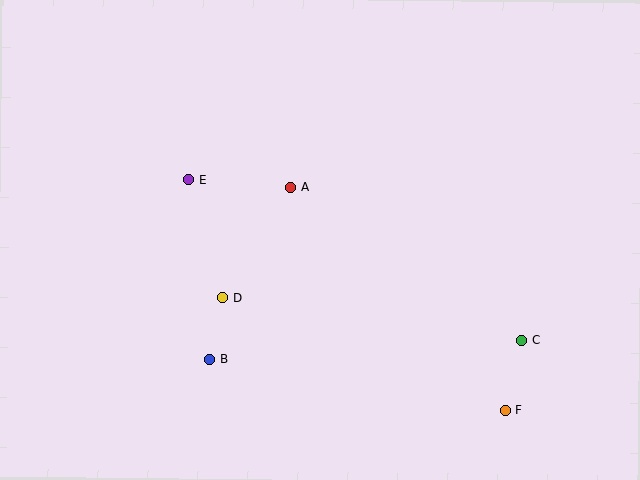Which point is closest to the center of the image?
Point A at (290, 187) is closest to the center.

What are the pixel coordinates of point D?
Point D is at (223, 298).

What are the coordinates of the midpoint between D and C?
The midpoint between D and C is at (373, 319).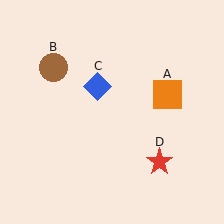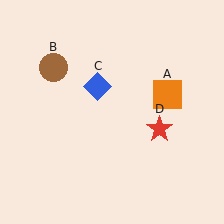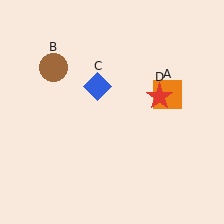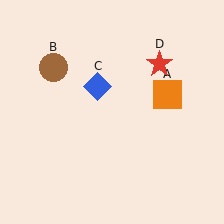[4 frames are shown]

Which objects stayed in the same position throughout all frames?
Orange square (object A) and brown circle (object B) and blue diamond (object C) remained stationary.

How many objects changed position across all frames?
1 object changed position: red star (object D).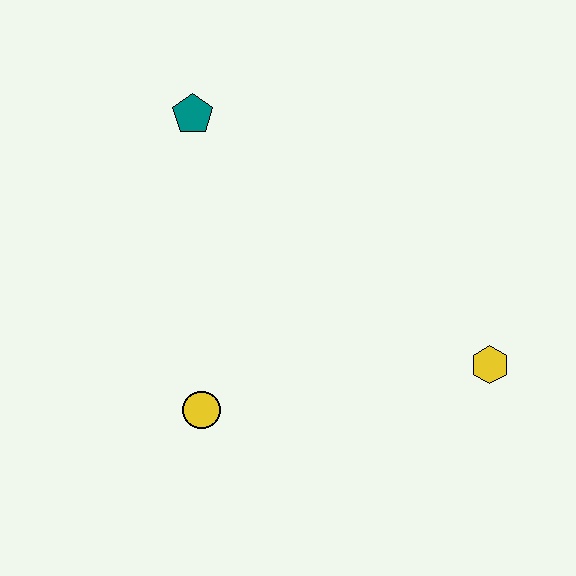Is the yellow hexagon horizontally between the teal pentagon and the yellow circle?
No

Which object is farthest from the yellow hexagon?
The teal pentagon is farthest from the yellow hexagon.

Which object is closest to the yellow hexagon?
The yellow circle is closest to the yellow hexagon.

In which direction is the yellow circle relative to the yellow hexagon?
The yellow circle is to the left of the yellow hexagon.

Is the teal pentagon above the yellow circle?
Yes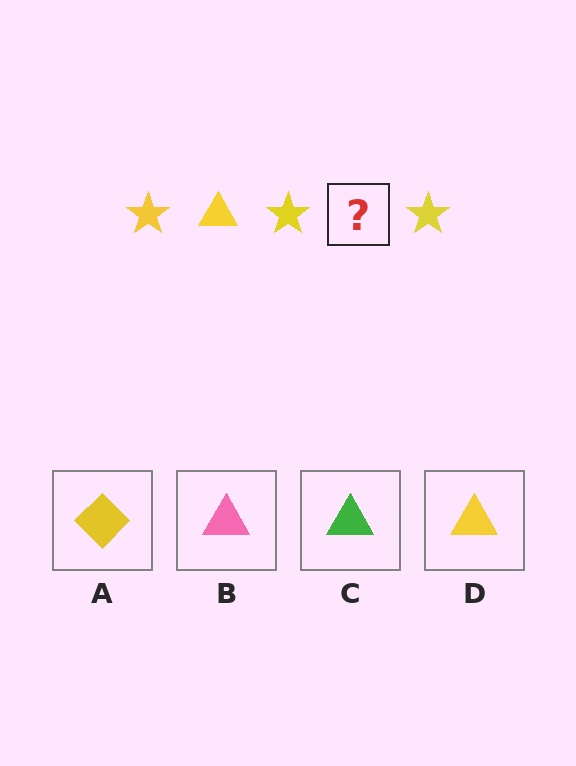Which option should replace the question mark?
Option D.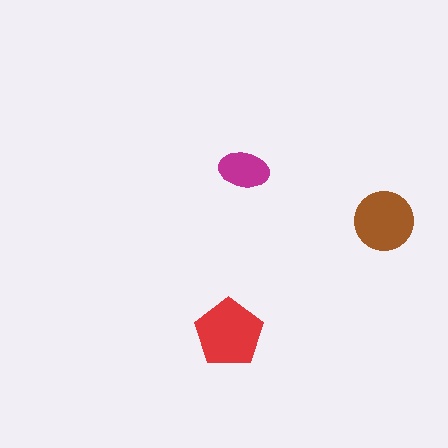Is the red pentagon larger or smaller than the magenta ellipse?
Larger.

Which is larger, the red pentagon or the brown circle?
The red pentagon.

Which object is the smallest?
The magenta ellipse.